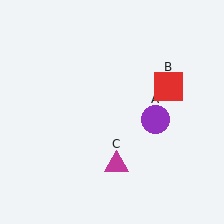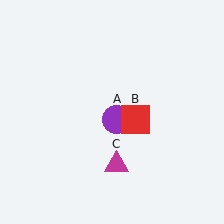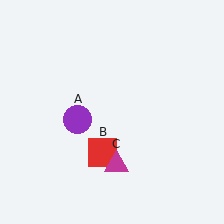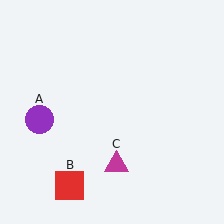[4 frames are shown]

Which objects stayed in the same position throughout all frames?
Magenta triangle (object C) remained stationary.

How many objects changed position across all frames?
2 objects changed position: purple circle (object A), red square (object B).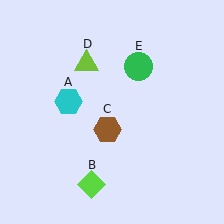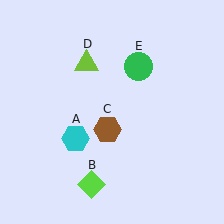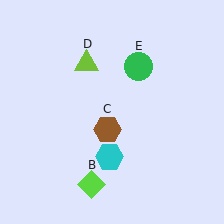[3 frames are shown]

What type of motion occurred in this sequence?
The cyan hexagon (object A) rotated counterclockwise around the center of the scene.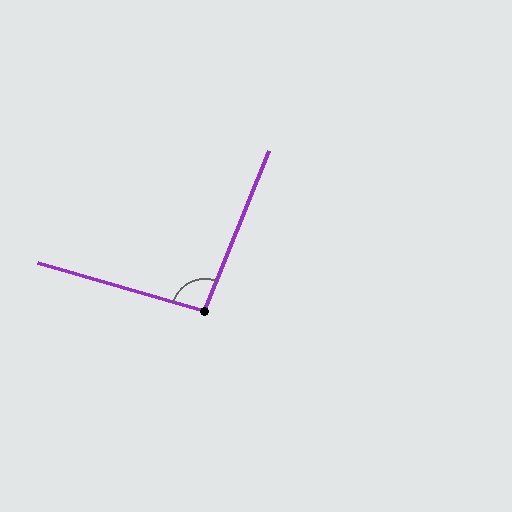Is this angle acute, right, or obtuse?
It is obtuse.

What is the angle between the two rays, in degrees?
Approximately 96 degrees.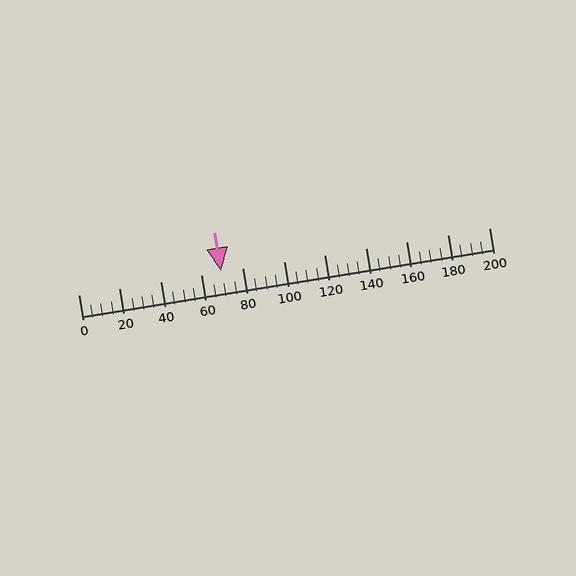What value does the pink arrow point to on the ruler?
The pink arrow points to approximately 69.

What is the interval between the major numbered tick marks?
The major tick marks are spaced 20 units apart.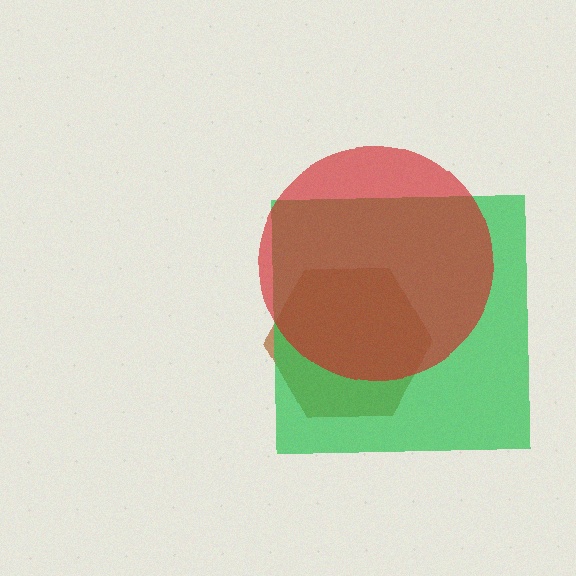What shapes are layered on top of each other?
The layered shapes are: a brown hexagon, a green square, a red circle.